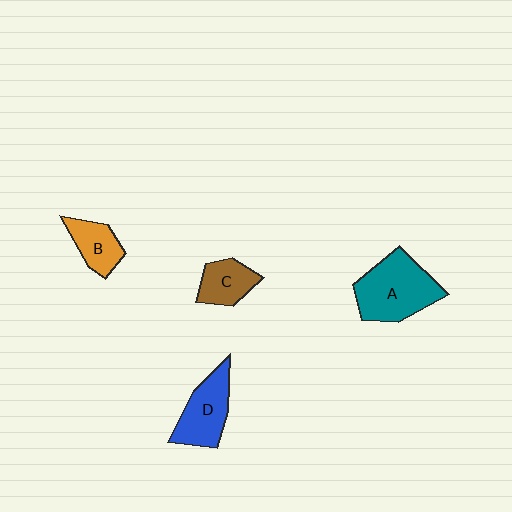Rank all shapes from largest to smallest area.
From largest to smallest: A (teal), D (blue), C (brown), B (orange).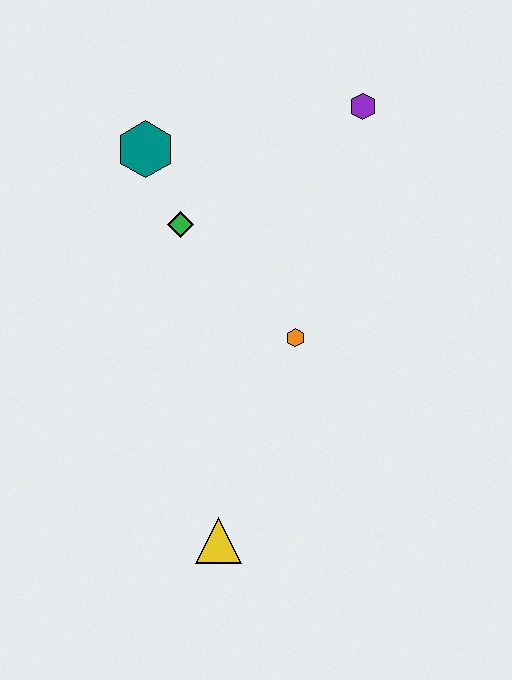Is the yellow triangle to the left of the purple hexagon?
Yes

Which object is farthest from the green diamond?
The yellow triangle is farthest from the green diamond.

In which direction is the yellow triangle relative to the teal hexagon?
The yellow triangle is below the teal hexagon.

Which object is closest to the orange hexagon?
The green diamond is closest to the orange hexagon.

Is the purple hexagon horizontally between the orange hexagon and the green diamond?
No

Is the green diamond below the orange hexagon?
No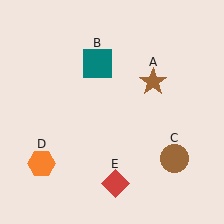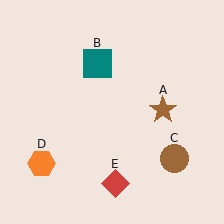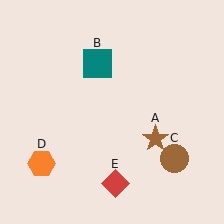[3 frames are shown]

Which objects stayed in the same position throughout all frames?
Teal square (object B) and brown circle (object C) and orange hexagon (object D) and red diamond (object E) remained stationary.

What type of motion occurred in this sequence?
The brown star (object A) rotated clockwise around the center of the scene.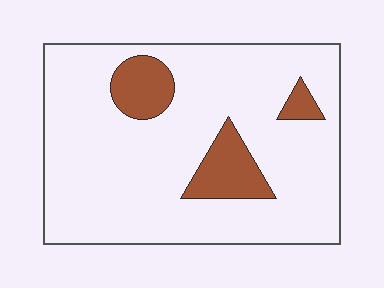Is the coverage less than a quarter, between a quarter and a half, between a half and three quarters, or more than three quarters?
Less than a quarter.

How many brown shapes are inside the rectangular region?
3.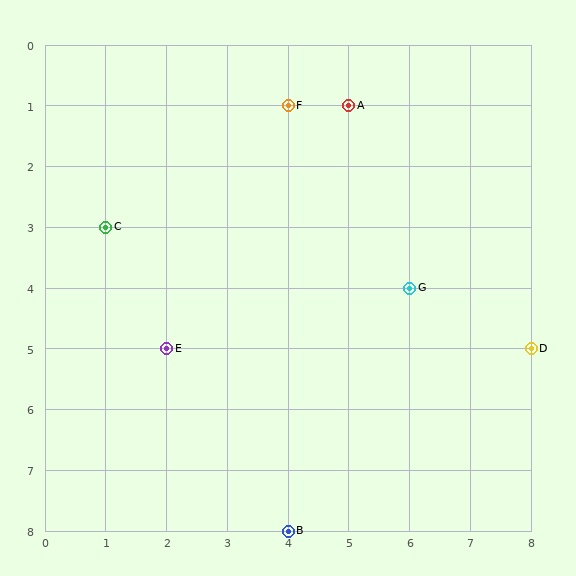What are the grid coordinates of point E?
Point E is at grid coordinates (2, 5).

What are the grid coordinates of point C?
Point C is at grid coordinates (1, 3).